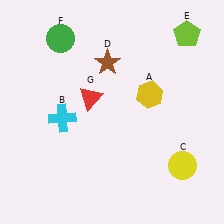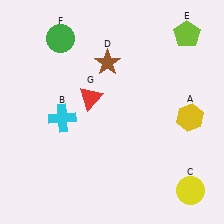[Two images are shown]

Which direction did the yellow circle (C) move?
The yellow circle (C) moved down.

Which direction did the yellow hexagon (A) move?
The yellow hexagon (A) moved right.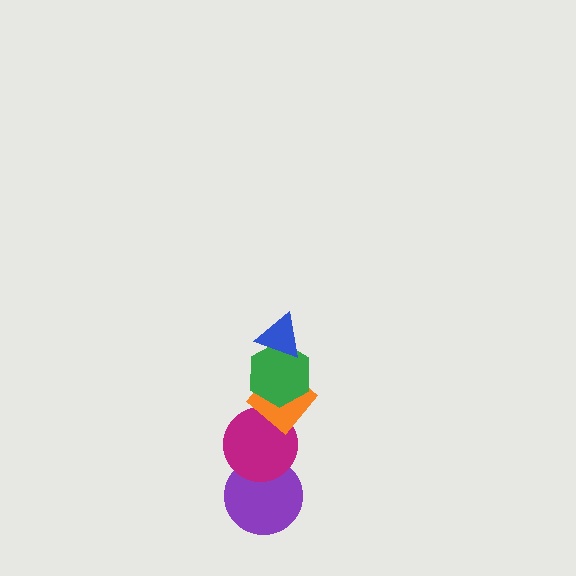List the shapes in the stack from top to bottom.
From top to bottom: the blue triangle, the green hexagon, the orange diamond, the magenta circle, the purple circle.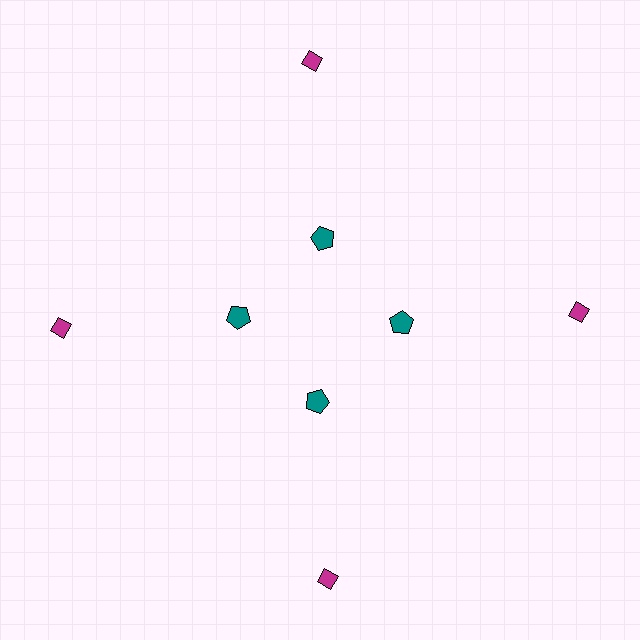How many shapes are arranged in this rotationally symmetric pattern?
There are 8 shapes, arranged in 4 groups of 2.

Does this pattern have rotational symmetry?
Yes, this pattern has 4-fold rotational symmetry. It looks the same after rotating 90 degrees around the center.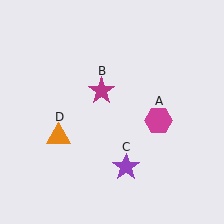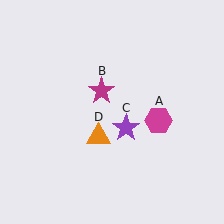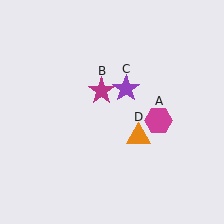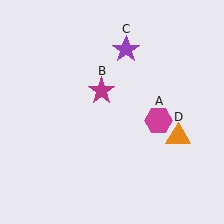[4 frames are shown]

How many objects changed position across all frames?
2 objects changed position: purple star (object C), orange triangle (object D).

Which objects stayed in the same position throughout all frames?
Magenta hexagon (object A) and magenta star (object B) remained stationary.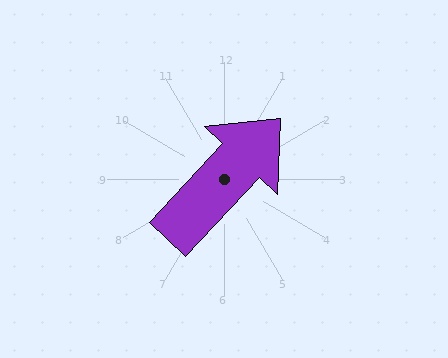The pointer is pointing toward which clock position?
Roughly 1 o'clock.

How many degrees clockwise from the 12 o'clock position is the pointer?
Approximately 43 degrees.